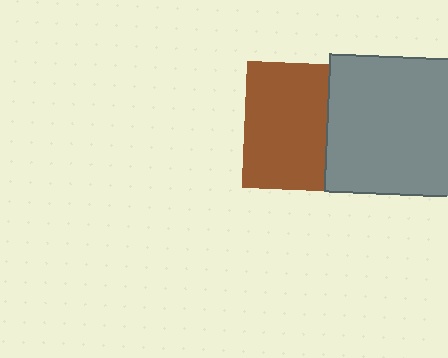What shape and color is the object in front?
The object in front is a gray square.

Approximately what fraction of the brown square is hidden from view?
Roughly 36% of the brown square is hidden behind the gray square.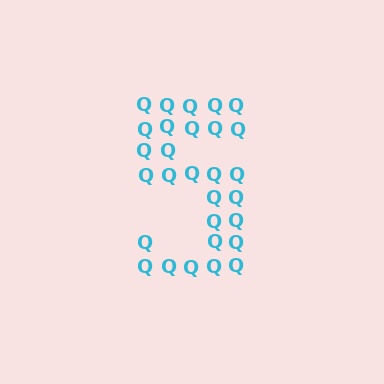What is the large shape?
The large shape is the digit 5.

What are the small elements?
The small elements are letter Q's.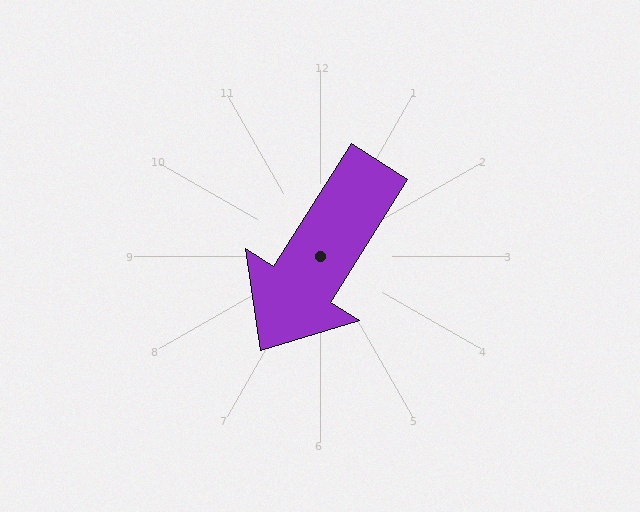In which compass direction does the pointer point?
Southwest.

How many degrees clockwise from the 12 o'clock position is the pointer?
Approximately 212 degrees.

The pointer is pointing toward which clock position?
Roughly 7 o'clock.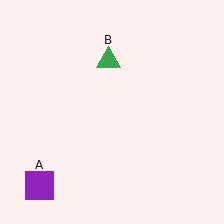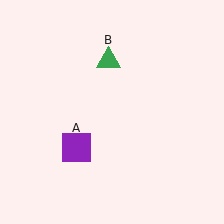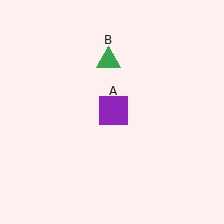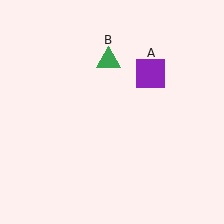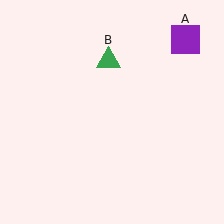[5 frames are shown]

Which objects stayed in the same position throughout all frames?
Green triangle (object B) remained stationary.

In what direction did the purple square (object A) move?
The purple square (object A) moved up and to the right.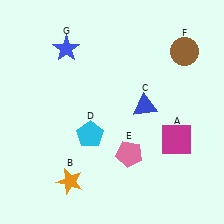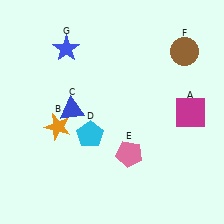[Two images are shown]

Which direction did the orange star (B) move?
The orange star (B) moved up.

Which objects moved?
The objects that moved are: the magenta square (A), the orange star (B), the blue triangle (C).